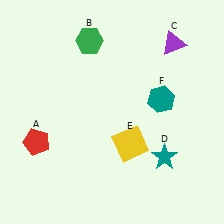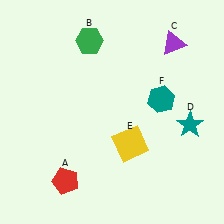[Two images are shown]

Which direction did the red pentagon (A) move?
The red pentagon (A) moved down.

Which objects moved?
The objects that moved are: the red pentagon (A), the teal star (D).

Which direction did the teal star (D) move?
The teal star (D) moved up.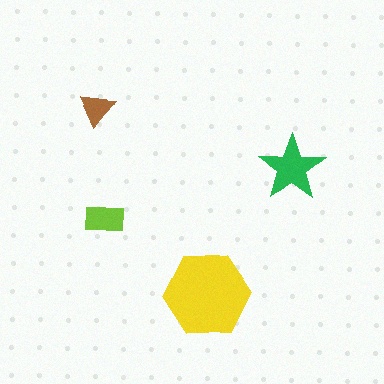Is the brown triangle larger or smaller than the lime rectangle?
Smaller.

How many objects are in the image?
There are 4 objects in the image.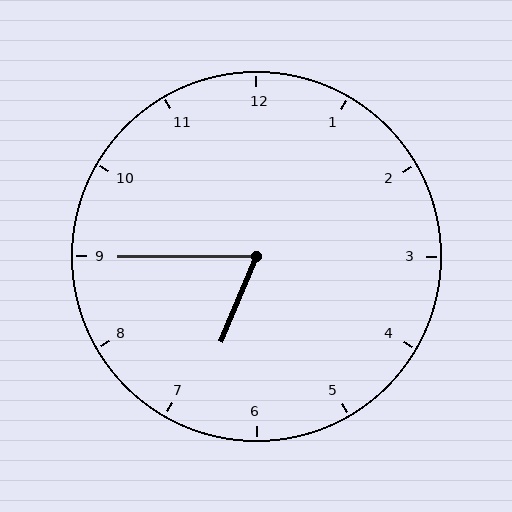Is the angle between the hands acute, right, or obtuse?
It is acute.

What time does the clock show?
6:45.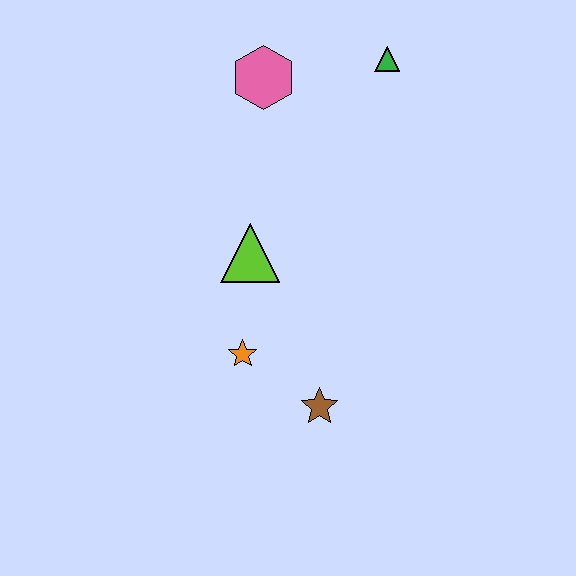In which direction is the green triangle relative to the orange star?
The green triangle is above the orange star.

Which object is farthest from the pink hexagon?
The brown star is farthest from the pink hexagon.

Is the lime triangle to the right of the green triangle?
No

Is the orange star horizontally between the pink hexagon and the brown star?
No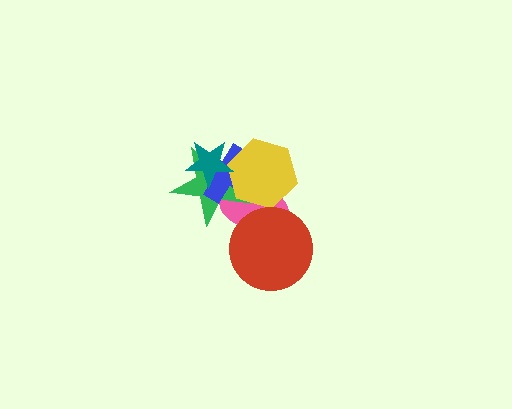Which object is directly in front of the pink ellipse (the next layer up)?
The green star is directly in front of the pink ellipse.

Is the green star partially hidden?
Yes, it is partially covered by another shape.